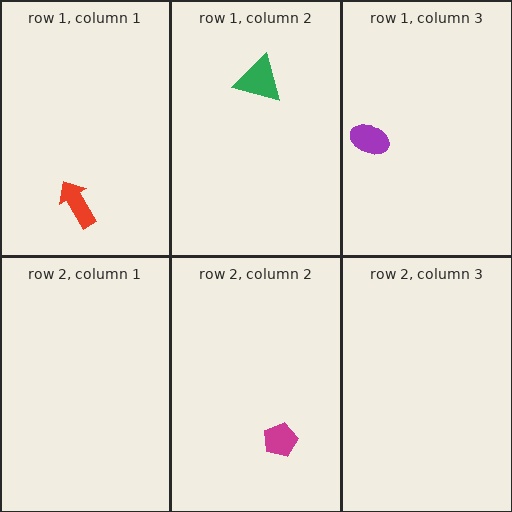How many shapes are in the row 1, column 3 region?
1.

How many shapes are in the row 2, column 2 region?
1.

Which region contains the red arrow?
The row 1, column 1 region.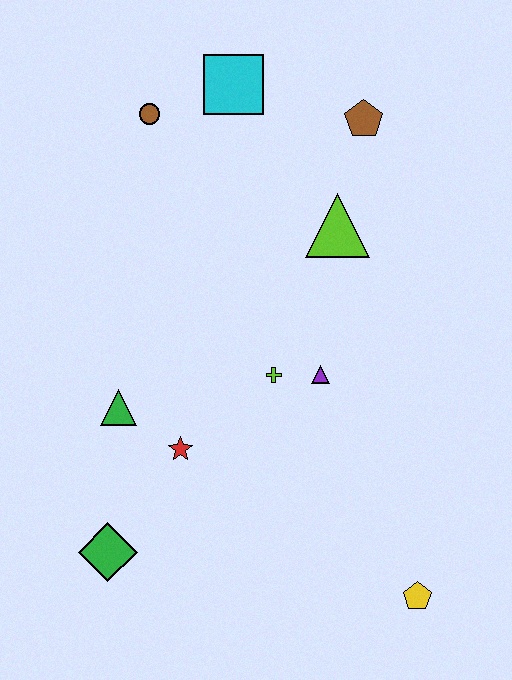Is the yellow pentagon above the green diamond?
No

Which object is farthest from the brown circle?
The yellow pentagon is farthest from the brown circle.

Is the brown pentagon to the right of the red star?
Yes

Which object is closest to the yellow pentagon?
The purple triangle is closest to the yellow pentagon.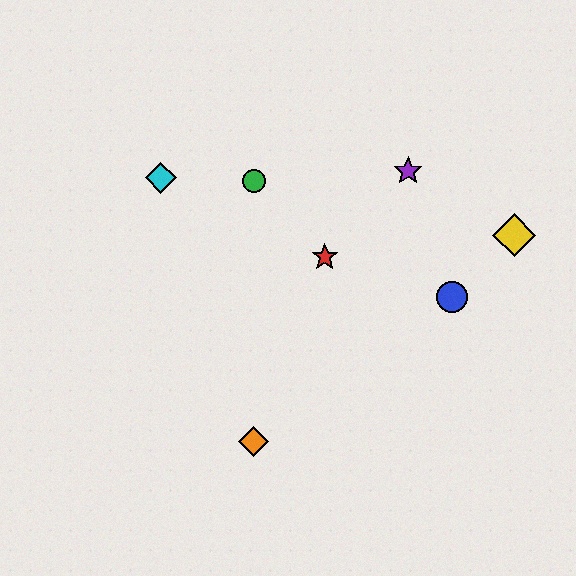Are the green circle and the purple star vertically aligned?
No, the green circle is at x≈254 and the purple star is at x≈408.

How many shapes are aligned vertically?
2 shapes (the green circle, the orange diamond) are aligned vertically.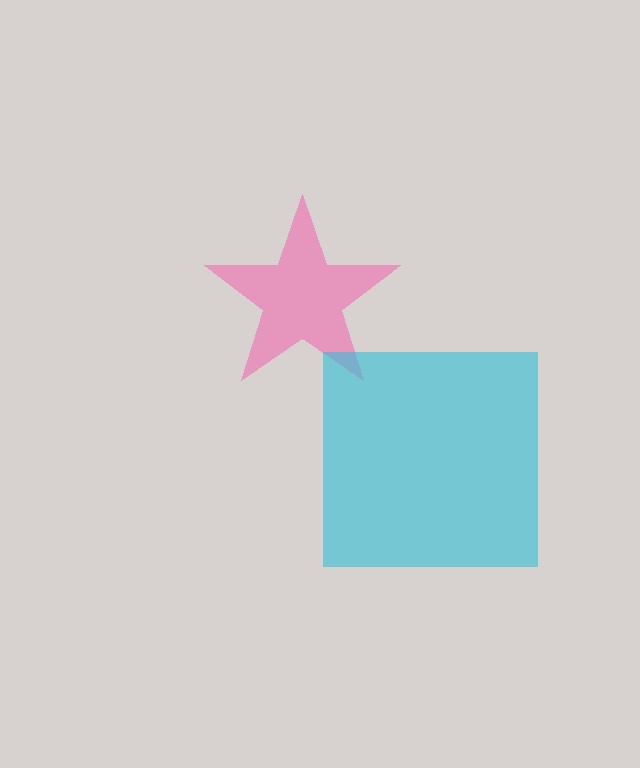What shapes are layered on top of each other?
The layered shapes are: a pink star, a cyan square.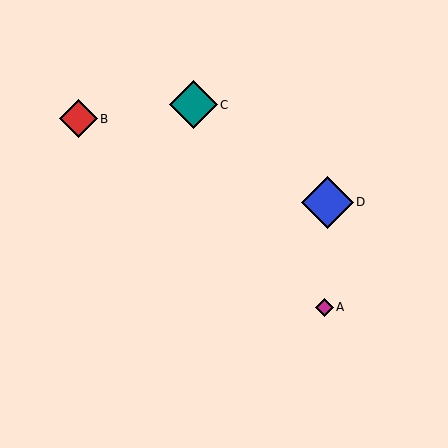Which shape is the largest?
The blue diamond (labeled D) is the largest.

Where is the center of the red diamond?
The center of the red diamond is at (78, 119).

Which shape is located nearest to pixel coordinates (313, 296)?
The magenta diamond (labeled A) at (325, 307) is nearest to that location.